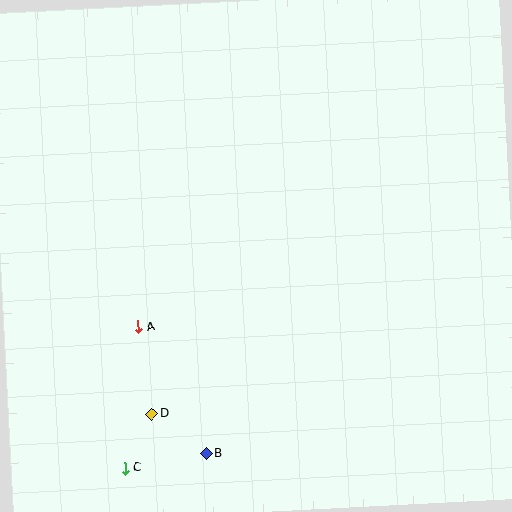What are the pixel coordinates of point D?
Point D is at (152, 414).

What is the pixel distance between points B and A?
The distance between B and A is 143 pixels.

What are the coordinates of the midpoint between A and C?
The midpoint between A and C is at (132, 398).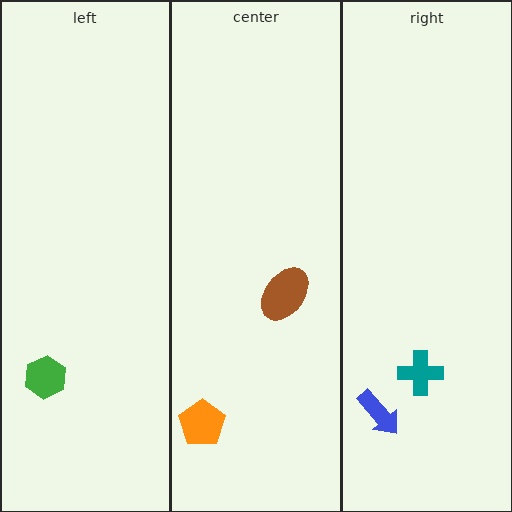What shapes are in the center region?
The brown ellipse, the orange pentagon.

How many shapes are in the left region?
1.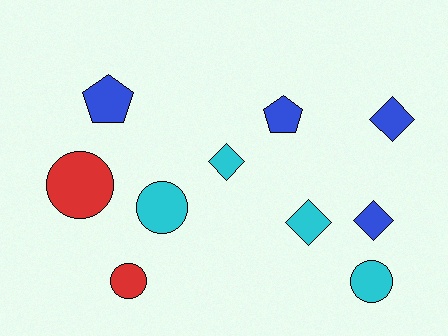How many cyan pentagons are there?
There are no cyan pentagons.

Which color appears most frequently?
Cyan, with 4 objects.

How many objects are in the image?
There are 10 objects.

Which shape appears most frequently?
Diamond, with 4 objects.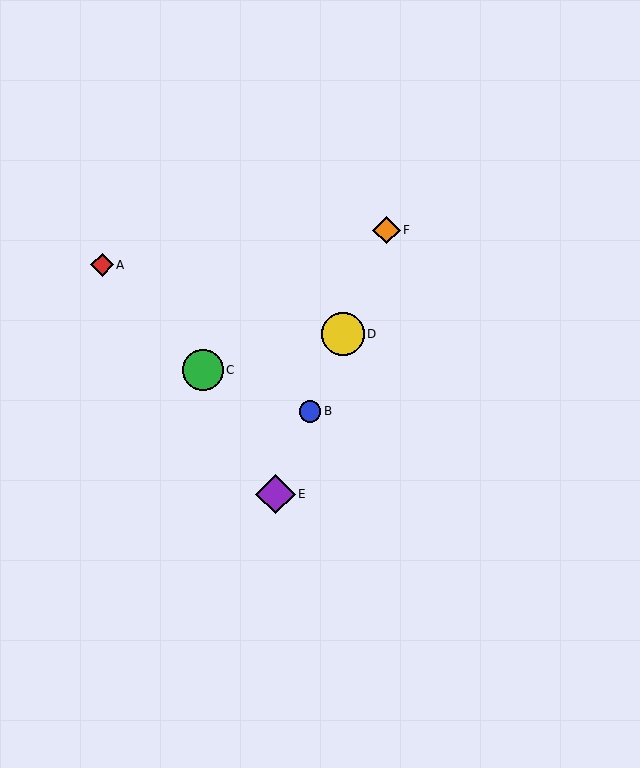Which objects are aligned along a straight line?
Objects B, D, E, F are aligned along a straight line.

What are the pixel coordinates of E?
Object E is at (275, 494).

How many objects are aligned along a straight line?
4 objects (B, D, E, F) are aligned along a straight line.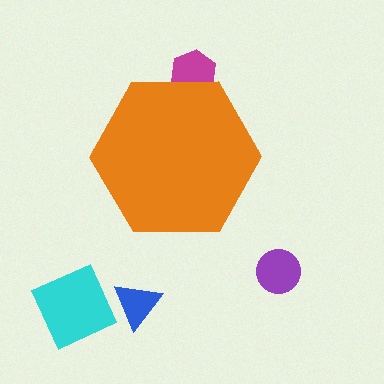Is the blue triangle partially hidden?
No, the blue triangle is fully visible.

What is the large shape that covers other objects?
An orange hexagon.